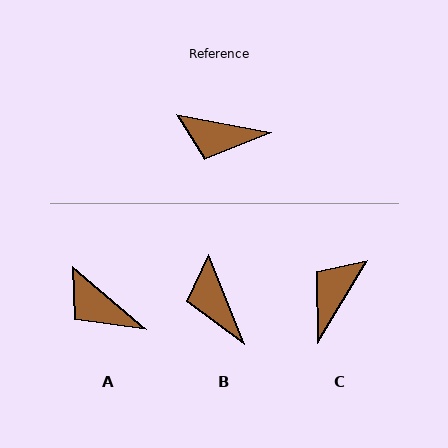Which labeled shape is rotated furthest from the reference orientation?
C, about 110 degrees away.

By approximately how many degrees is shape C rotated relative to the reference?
Approximately 110 degrees clockwise.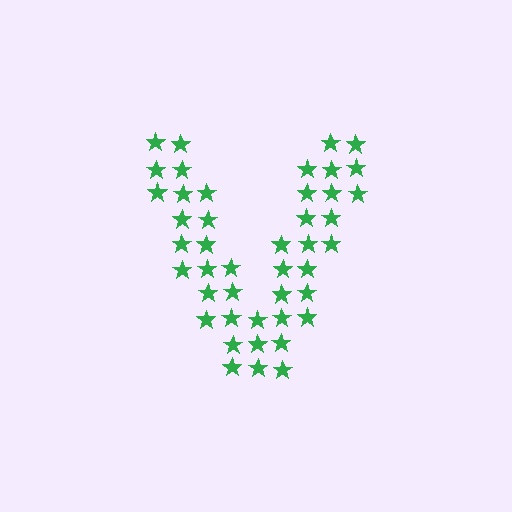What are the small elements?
The small elements are stars.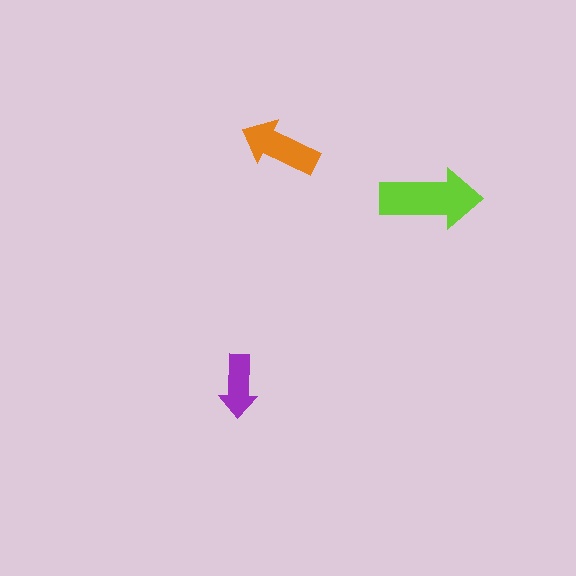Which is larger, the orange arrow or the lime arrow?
The lime one.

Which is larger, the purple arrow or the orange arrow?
The orange one.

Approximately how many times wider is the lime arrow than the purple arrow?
About 1.5 times wider.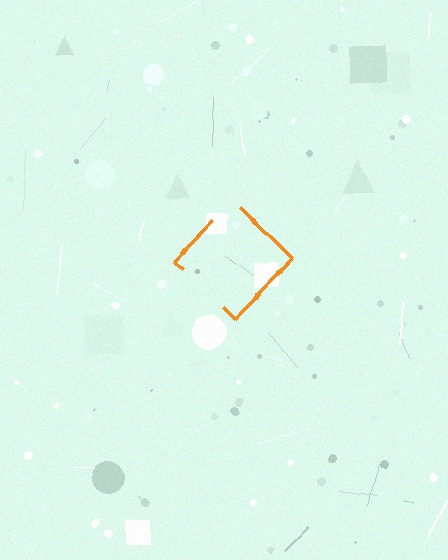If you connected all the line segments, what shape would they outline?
They would outline a diamond.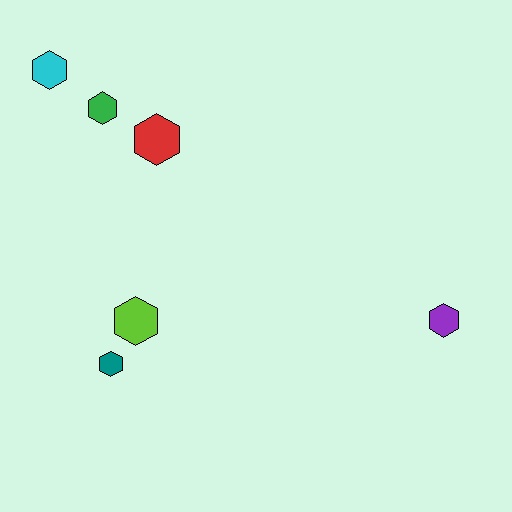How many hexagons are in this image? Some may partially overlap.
There are 6 hexagons.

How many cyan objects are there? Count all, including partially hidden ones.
There is 1 cyan object.